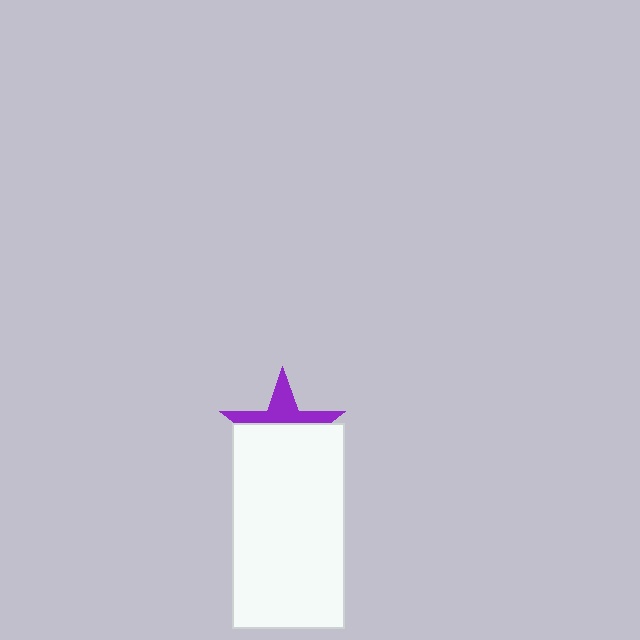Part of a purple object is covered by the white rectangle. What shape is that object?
It is a star.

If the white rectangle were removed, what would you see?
You would see the complete purple star.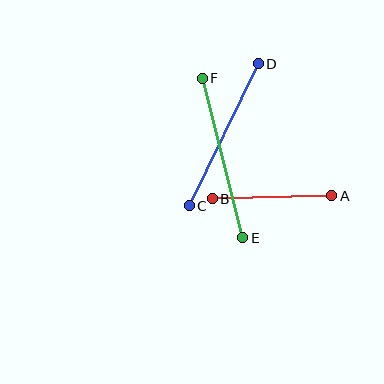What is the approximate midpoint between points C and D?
The midpoint is at approximately (224, 135) pixels.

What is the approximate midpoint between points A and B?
The midpoint is at approximately (272, 197) pixels.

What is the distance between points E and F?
The distance is approximately 165 pixels.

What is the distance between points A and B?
The distance is approximately 119 pixels.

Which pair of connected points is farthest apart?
Points E and F are farthest apart.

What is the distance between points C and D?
The distance is approximately 158 pixels.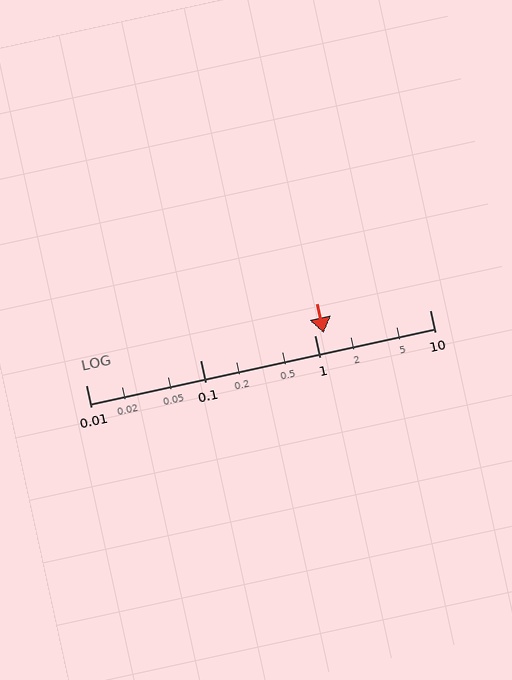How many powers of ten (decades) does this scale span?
The scale spans 3 decades, from 0.01 to 10.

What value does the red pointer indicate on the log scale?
The pointer indicates approximately 1.2.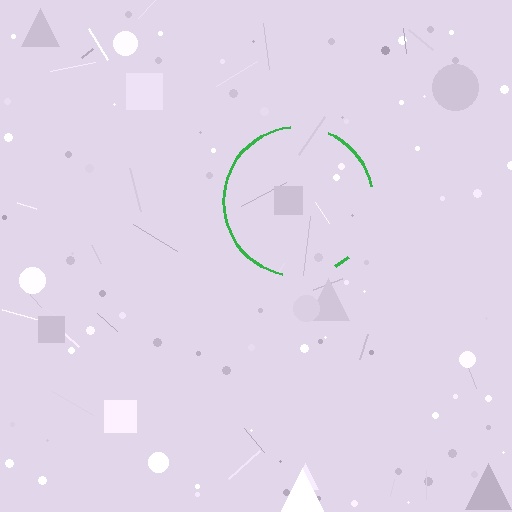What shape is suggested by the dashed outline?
The dashed outline suggests a circle.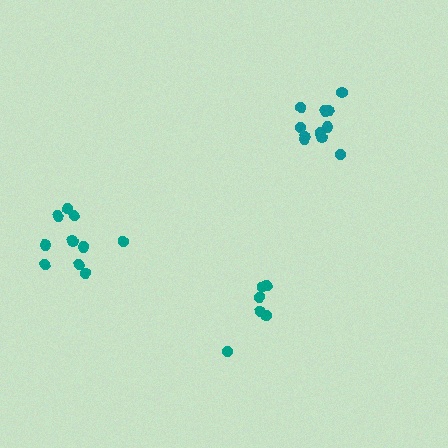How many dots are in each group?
Group 1: 6 dots, Group 2: 11 dots, Group 3: 10 dots (27 total).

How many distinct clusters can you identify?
There are 3 distinct clusters.